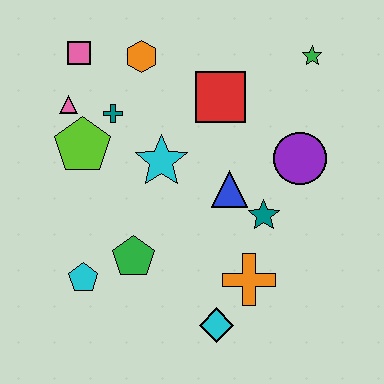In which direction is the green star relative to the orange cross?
The green star is above the orange cross.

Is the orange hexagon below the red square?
No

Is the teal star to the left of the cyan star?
No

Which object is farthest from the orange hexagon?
The cyan diamond is farthest from the orange hexagon.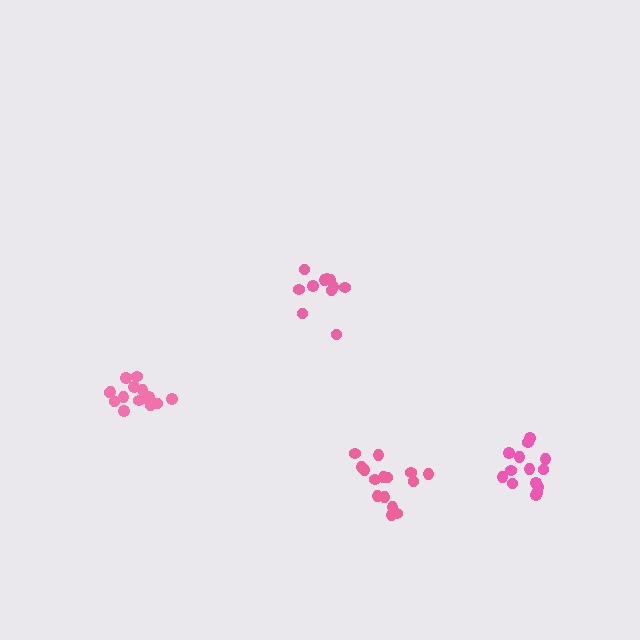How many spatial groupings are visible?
There are 4 spatial groupings.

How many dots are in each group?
Group 1: 11 dots, Group 2: 14 dots, Group 3: 15 dots, Group 4: 15 dots (55 total).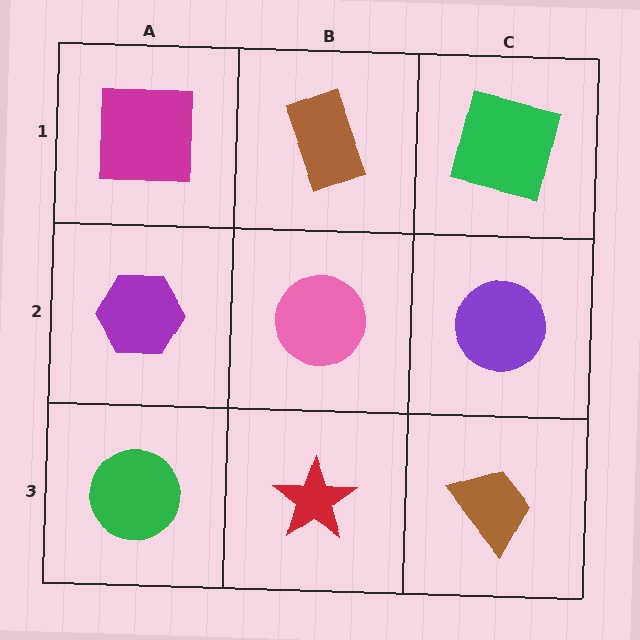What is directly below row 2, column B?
A red star.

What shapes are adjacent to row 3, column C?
A purple circle (row 2, column C), a red star (row 3, column B).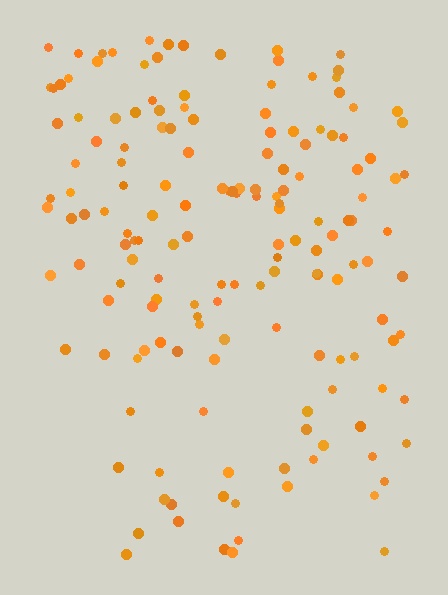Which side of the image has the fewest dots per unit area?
The bottom.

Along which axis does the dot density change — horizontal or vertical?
Vertical.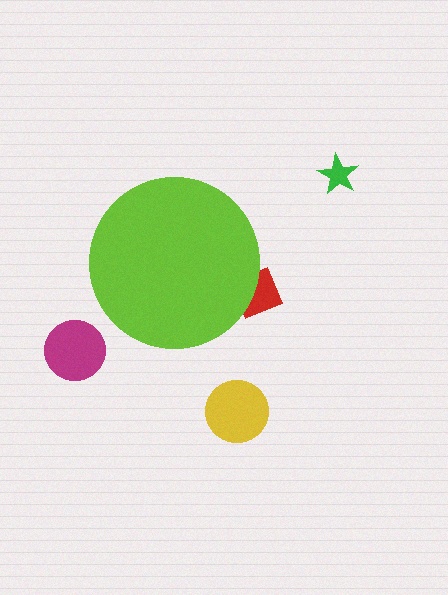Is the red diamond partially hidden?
Yes, the red diamond is partially hidden behind the lime circle.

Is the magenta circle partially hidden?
No, the magenta circle is fully visible.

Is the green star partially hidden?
No, the green star is fully visible.